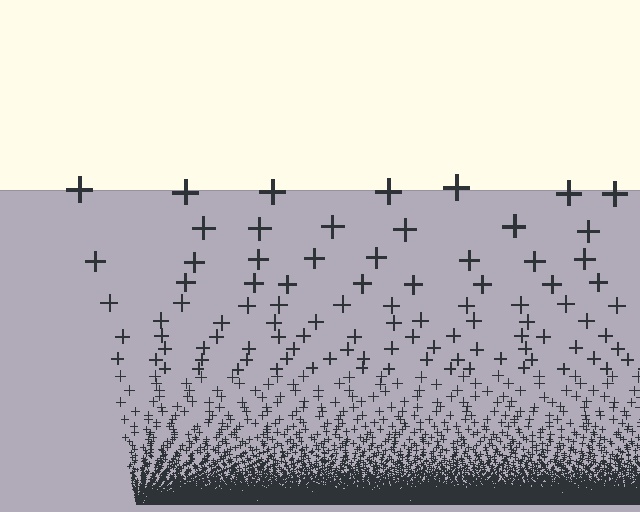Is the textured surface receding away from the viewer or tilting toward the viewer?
The surface appears to tilt toward the viewer. Texture elements get larger and sparser toward the top.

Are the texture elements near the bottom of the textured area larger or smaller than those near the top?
Smaller. The gradient is inverted — elements near the bottom are smaller and denser.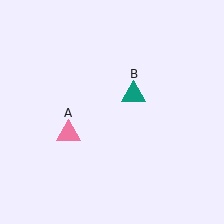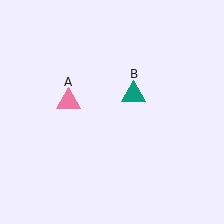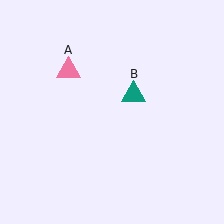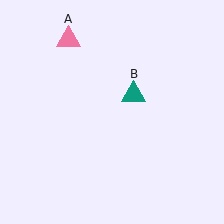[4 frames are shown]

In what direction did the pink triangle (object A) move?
The pink triangle (object A) moved up.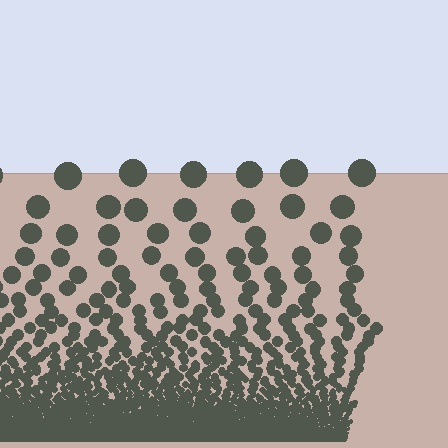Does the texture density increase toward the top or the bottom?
Density increases toward the bottom.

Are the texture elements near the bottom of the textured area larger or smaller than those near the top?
Smaller. The gradient is inverted — elements near the bottom are smaller and denser.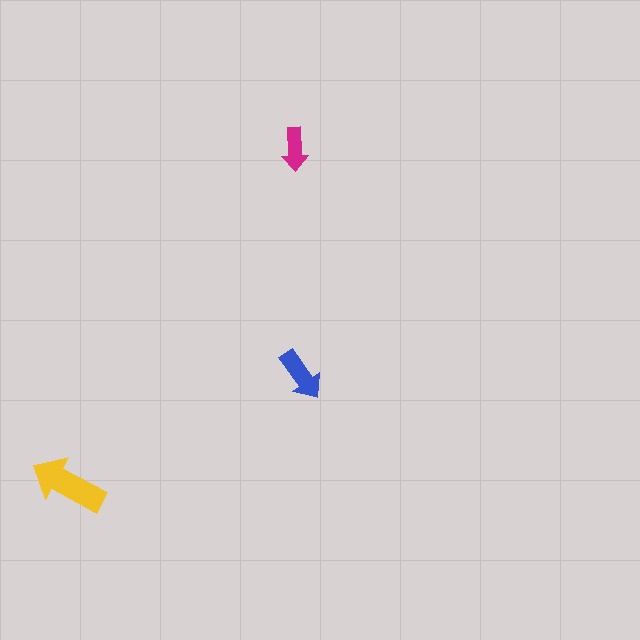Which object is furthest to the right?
The blue arrow is rightmost.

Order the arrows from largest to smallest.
the yellow one, the blue one, the magenta one.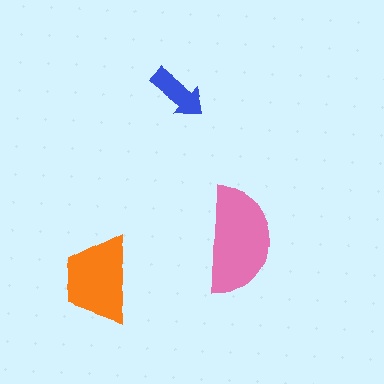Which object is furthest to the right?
The pink semicircle is rightmost.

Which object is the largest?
The pink semicircle.